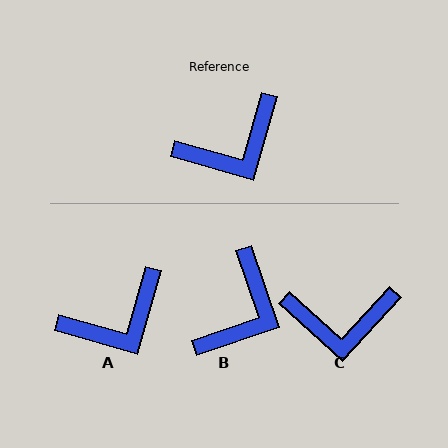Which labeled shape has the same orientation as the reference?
A.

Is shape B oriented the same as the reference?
No, it is off by about 35 degrees.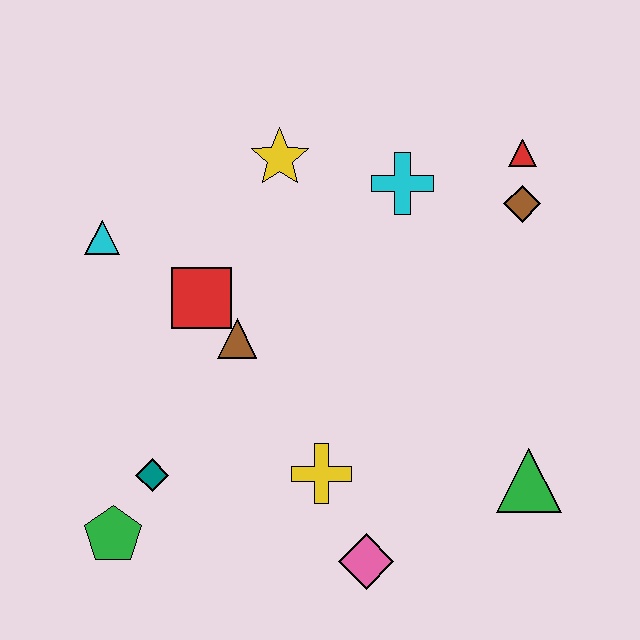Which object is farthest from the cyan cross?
The green pentagon is farthest from the cyan cross.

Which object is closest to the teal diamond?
The green pentagon is closest to the teal diamond.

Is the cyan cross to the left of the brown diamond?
Yes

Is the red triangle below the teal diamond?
No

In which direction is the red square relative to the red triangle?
The red square is to the left of the red triangle.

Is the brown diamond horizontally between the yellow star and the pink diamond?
No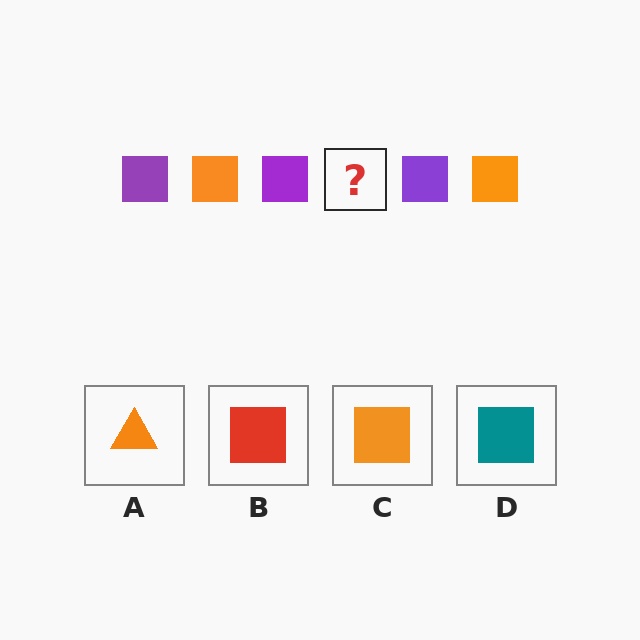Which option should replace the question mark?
Option C.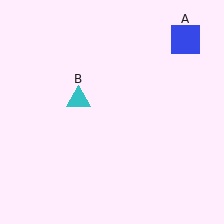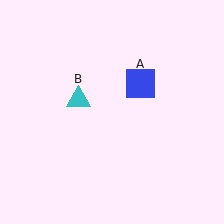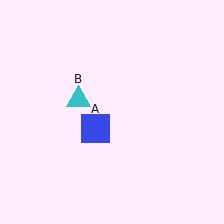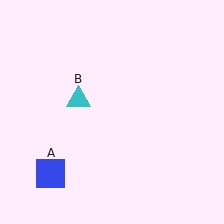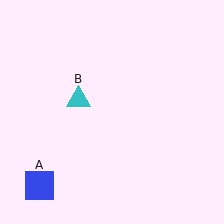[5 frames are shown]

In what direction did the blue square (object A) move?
The blue square (object A) moved down and to the left.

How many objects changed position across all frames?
1 object changed position: blue square (object A).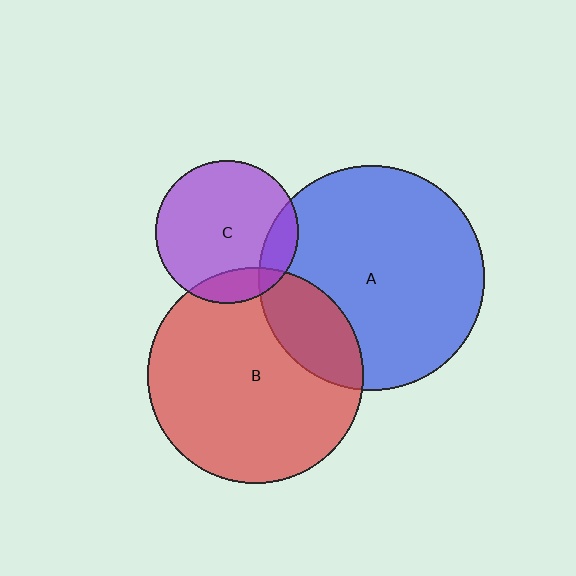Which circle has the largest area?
Circle A (blue).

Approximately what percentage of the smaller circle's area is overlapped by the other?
Approximately 20%.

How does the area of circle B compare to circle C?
Approximately 2.3 times.